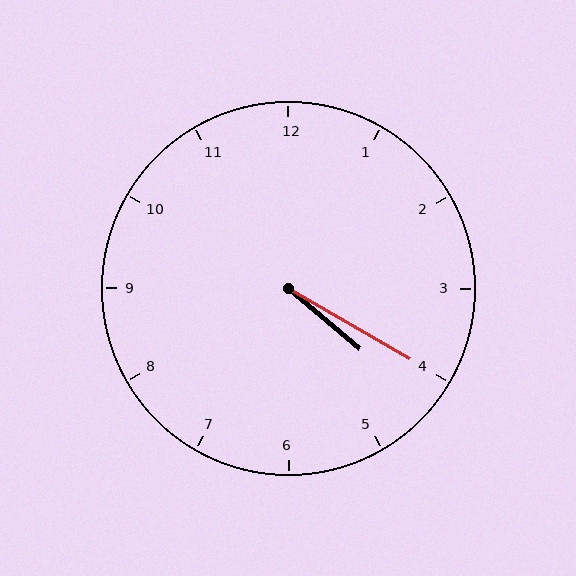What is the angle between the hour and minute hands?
Approximately 10 degrees.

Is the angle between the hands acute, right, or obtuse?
It is acute.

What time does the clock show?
4:20.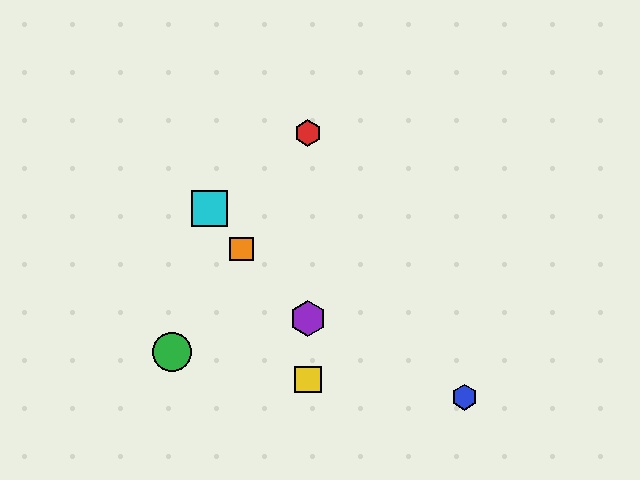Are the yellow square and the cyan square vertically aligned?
No, the yellow square is at x≈308 and the cyan square is at x≈210.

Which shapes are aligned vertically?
The red hexagon, the yellow square, the purple hexagon are aligned vertically.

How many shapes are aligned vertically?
3 shapes (the red hexagon, the yellow square, the purple hexagon) are aligned vertically.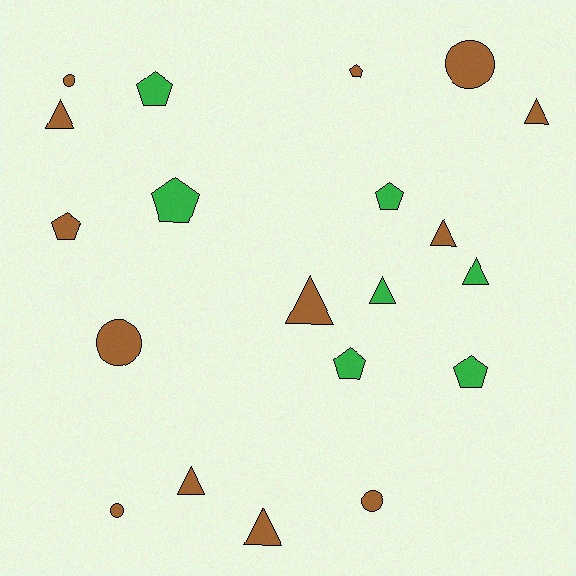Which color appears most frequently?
Brown, with 13 objects.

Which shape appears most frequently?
Triangle, with 8 objects.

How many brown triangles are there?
There are 6 brown triangles.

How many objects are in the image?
There are 20 objects.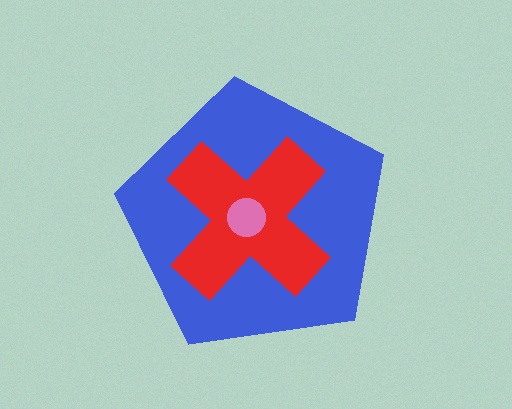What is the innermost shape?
The pink circle.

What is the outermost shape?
The blue pentagon.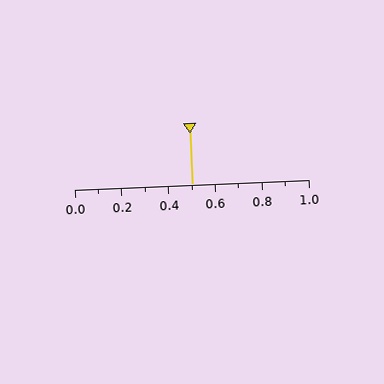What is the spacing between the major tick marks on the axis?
The major ticks are spaced 0.2 apart.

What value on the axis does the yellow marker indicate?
The marker indicates approximately 0.5.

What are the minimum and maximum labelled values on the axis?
The axis runs from 0.0 to 1.0.